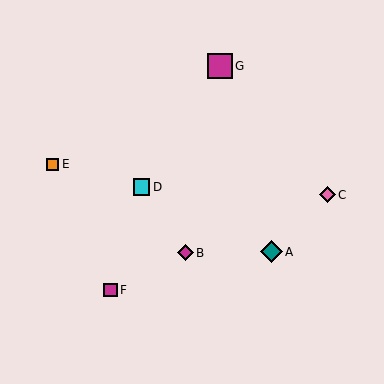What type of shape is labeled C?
Shape C is a pink diamond.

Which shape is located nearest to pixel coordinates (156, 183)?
The cyan square (labeled D) at (141, 187) is nearest to that location.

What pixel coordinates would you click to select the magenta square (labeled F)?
Click at (111, 290) to select the magenta square F.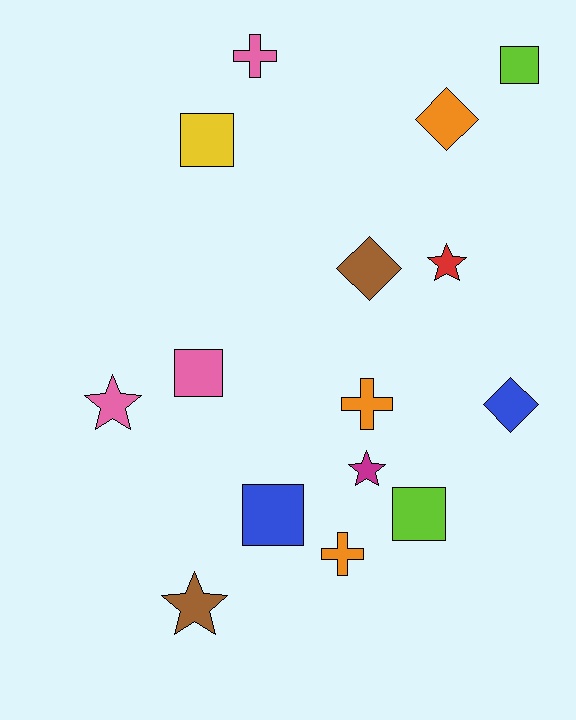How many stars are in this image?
There are 4 stars.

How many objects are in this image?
There are 15 objects.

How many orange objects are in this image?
There are 3 orange objects.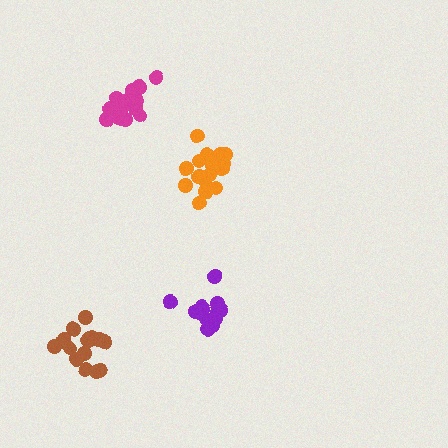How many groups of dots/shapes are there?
There are 4 groups.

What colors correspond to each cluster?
The clusters are colored: orange, purple, magenta, brown.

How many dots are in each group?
Group 1: 18 dots, Group 2: 13 dots, Group 3: 19 dots, Group 4: 17 dots (67 total).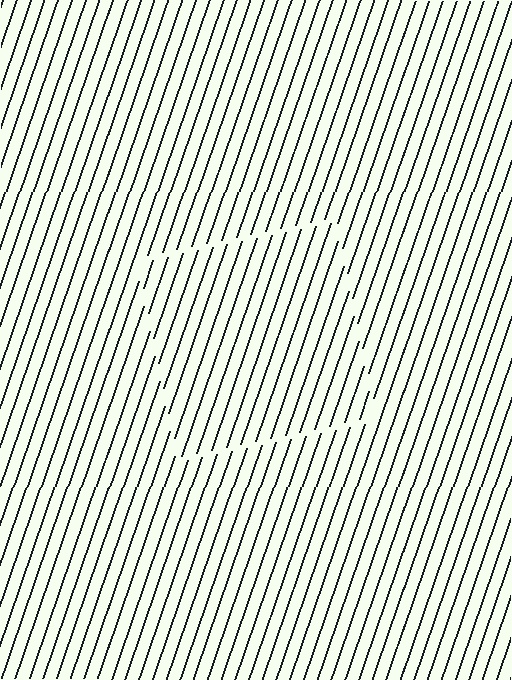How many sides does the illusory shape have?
4 sides — the line-ends trace a square.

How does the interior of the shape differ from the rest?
The interior of the shape contains the same grating, shifted by half a period — the contour is defined by the phase discontinuity where line-ends from the inner and outer gratings abut.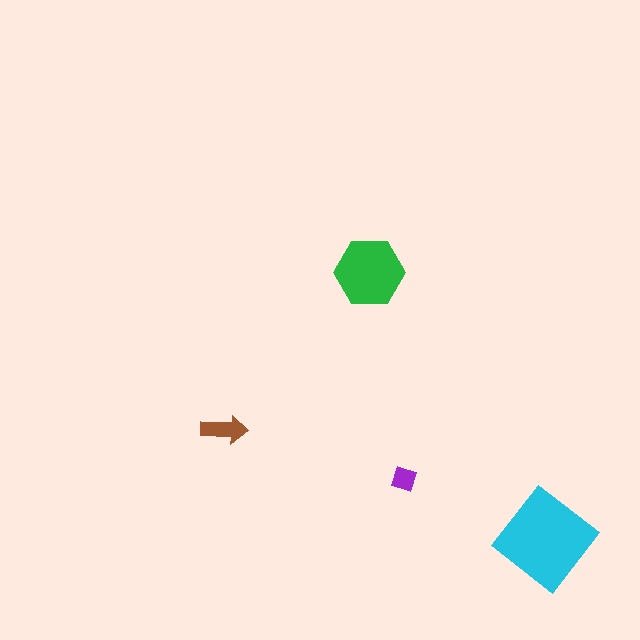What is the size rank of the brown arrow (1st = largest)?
3rd.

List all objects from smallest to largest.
The purple diamond, the brown arrow, the green hexagon, the cyan diamond.